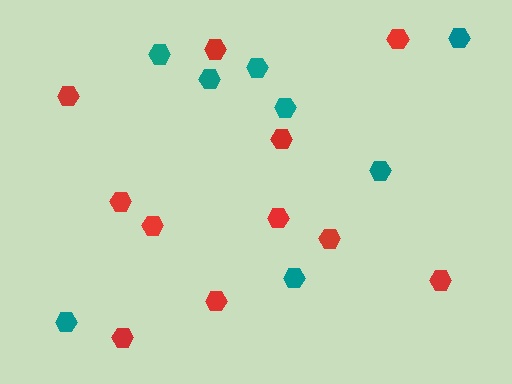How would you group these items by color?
There are 2 groups: one group of teal hexagons (8) and one group of red hexagons (11).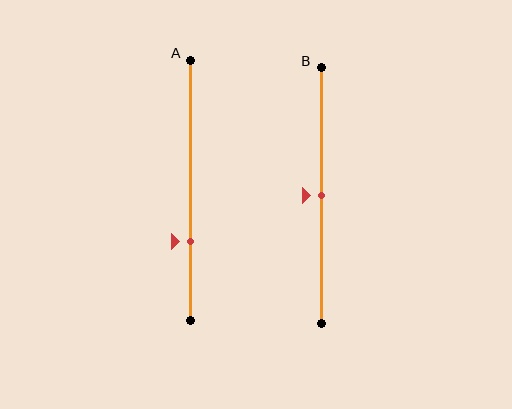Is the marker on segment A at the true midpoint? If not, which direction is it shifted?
No, the marker on segment A is shifted downward by about 20% of the segment length.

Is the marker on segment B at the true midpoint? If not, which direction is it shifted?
Yes, the marker on segment B is at the true midpoint.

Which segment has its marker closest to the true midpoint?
Segment B has its marker closest to the true midpoint.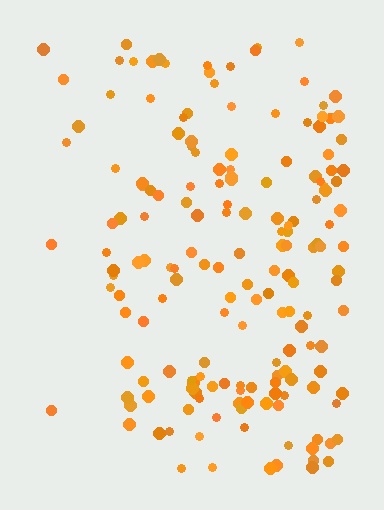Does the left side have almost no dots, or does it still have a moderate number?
Still a moderate number, just noticeably fewer than the right.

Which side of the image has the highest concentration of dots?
The right.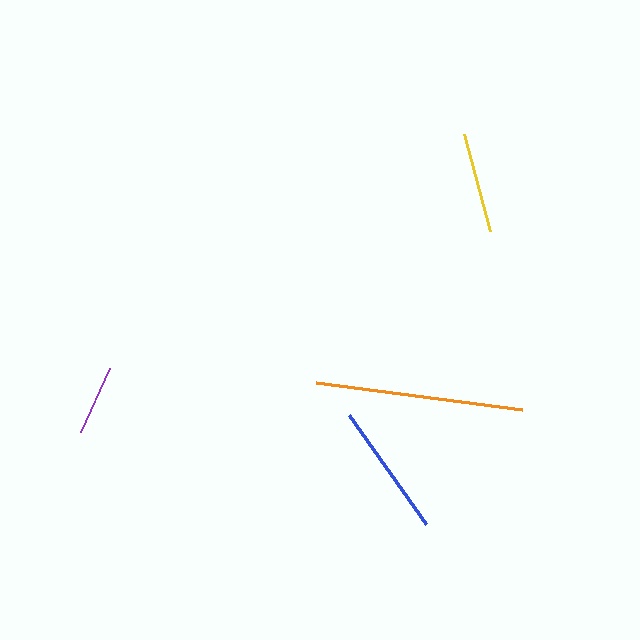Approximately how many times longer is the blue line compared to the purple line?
The blue line is approximately 1.9 times the length of the purple line.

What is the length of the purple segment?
The purple segment is approximately 71 pixels long.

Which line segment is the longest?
The orange line is the longest at approximately 208 pixels.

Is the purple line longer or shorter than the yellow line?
The yellow line is longer than the purple line.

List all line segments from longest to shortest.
From longest to shortest: orange, blue, yellow, purple.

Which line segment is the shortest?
The purple line is the shortest at approximately 71 pixels.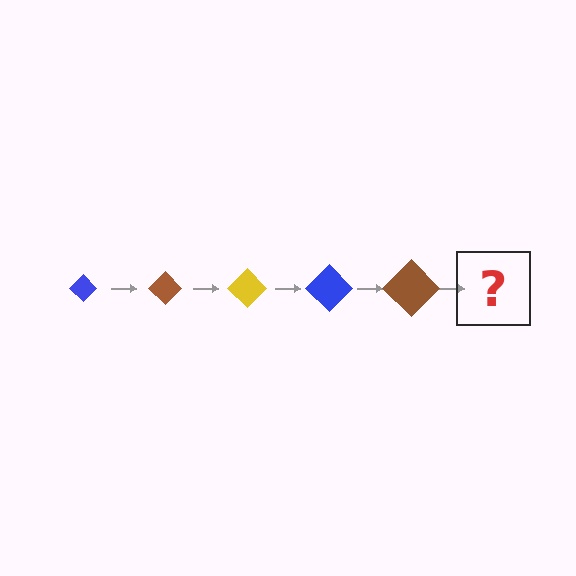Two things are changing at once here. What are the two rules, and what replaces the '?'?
The two rules are that the diamond grows larger each step and the color cycles through blue, brown, and yellow. The '?' should be a yellow diamond, larger than the previous one.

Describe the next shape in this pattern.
It should be a yellow diamond, larger than the previous one.